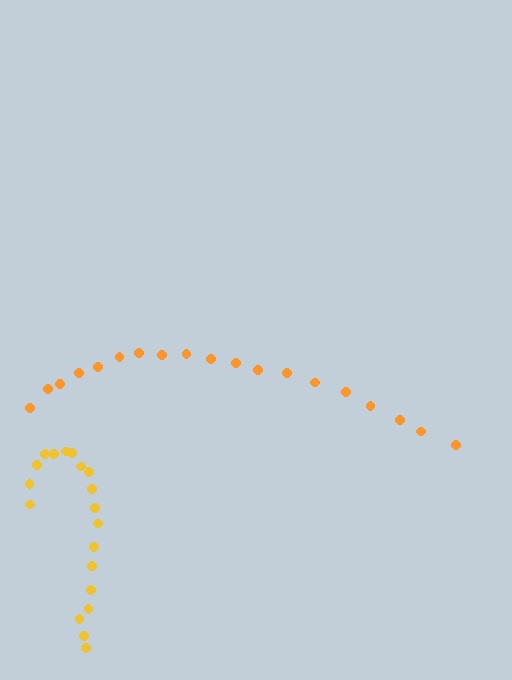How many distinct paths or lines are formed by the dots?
There are 2 distinct paths.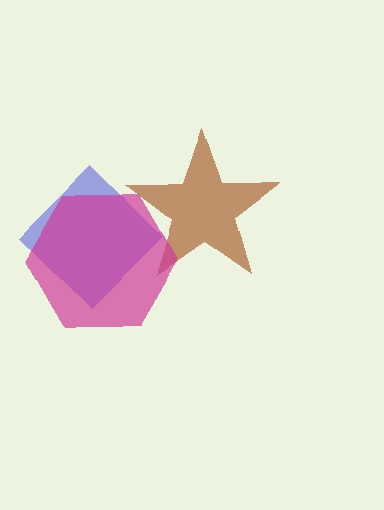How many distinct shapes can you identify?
There are 3 distinct shapes: a blue diamond, a brown star, a magenta hexagon.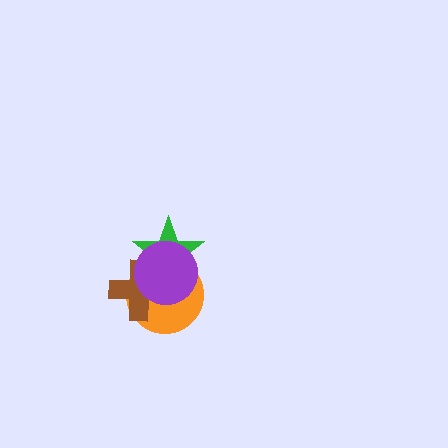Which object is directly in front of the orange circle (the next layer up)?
The green star is directly in front of the orange circle.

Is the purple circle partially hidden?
No, no other shape covers it.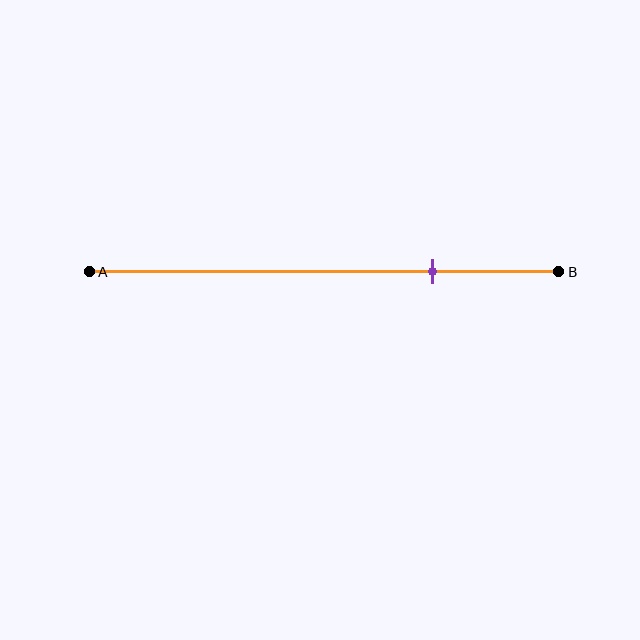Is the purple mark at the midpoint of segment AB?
No, the mark is at about 75% from A, not at the 50% midpoint.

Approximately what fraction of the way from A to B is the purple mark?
The purple mark is approximately 75% of the way from A to B.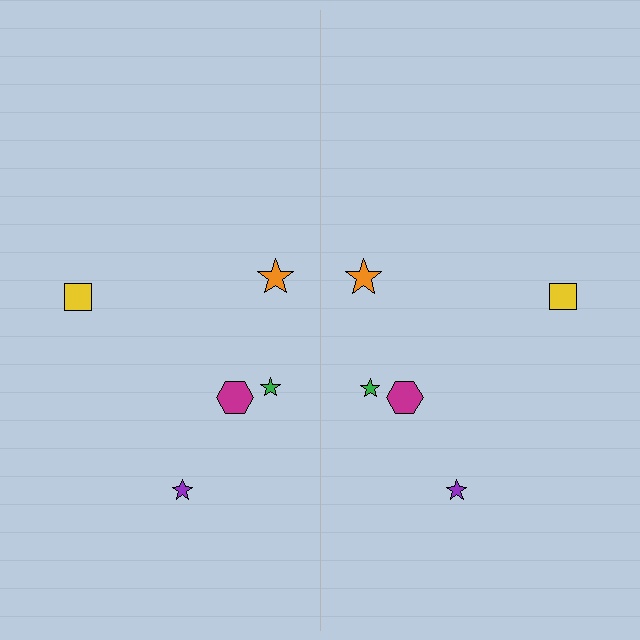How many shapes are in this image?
There are 10 shapes in this image.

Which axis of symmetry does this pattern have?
The pattern has a vertical axis of symmetry running through the center of the image.